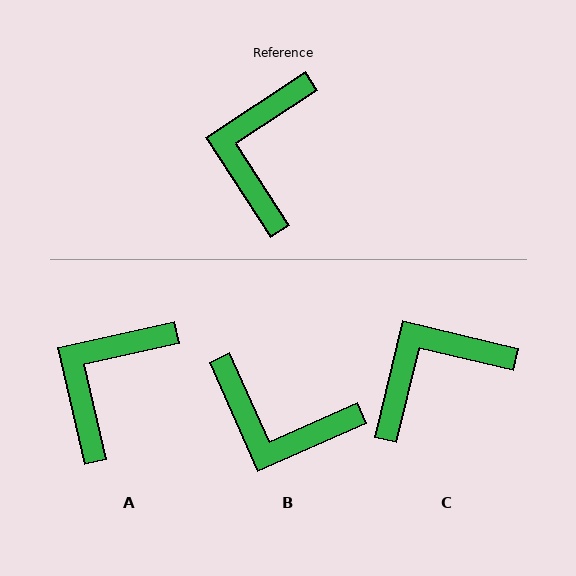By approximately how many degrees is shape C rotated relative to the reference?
Approximately 46 degrees clockwise.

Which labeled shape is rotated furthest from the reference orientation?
B, about 81 degrees away.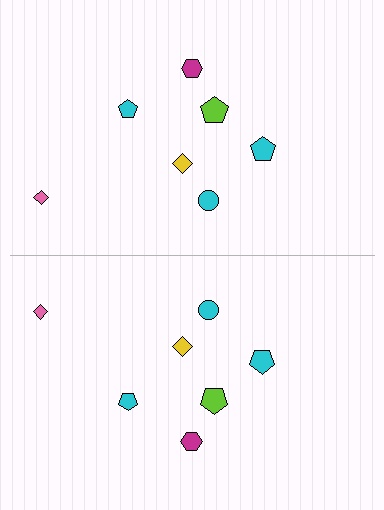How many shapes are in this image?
There are 14 shapes in this image.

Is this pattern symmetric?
Yes, this pattern has bilateral (reflection) symmetry.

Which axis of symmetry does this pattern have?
The pattern has a horizontal axis of symmetry running through the center of the image.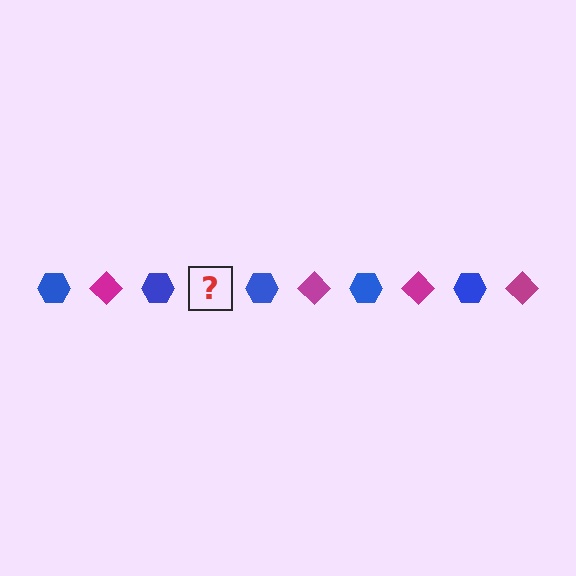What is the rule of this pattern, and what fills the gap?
The rule is that the pattern alternates between blue hexagon and magenta diamond. The gap should be filled with a magenta diamond.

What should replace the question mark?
The question mark should be replaced with a magenta diamond.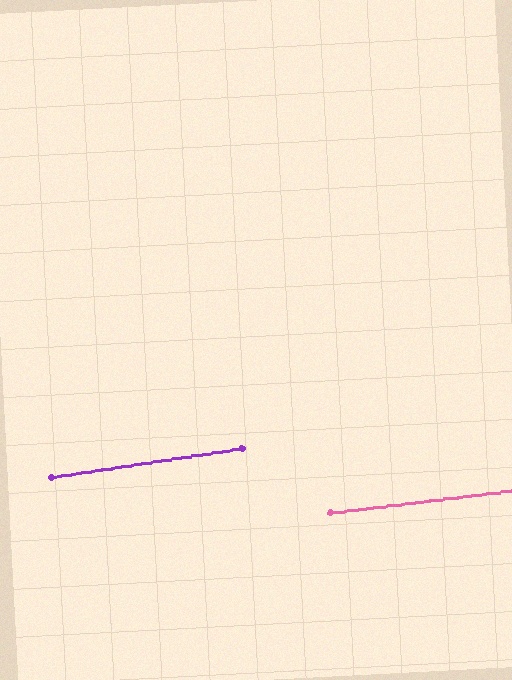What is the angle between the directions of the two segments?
Approximately 2 degrees.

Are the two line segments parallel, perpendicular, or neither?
Parallel — their directions differ by only 1.9°.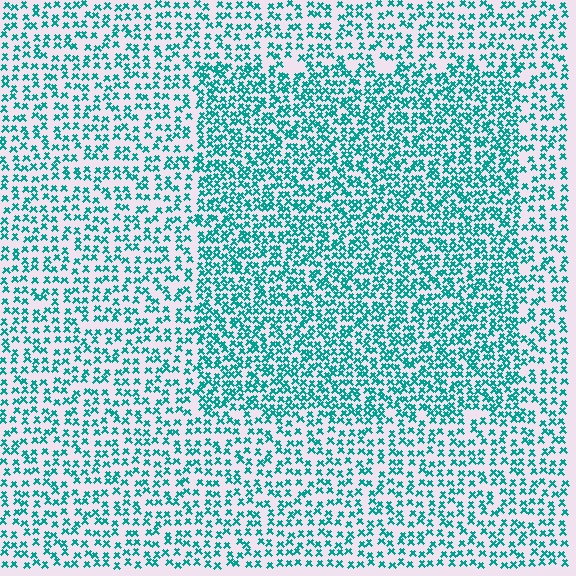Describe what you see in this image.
The image contains small teal elements arranged at two different densities. A rectangle-shaped region is visible where the elements are more densely packed than the surrounding area.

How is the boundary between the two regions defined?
The boundary is defined by a change in element density (approximately 1.7x ratio). All elements are the same color, size, and shape.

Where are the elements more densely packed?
The elements are more densely packed inside the rectangle boundary.